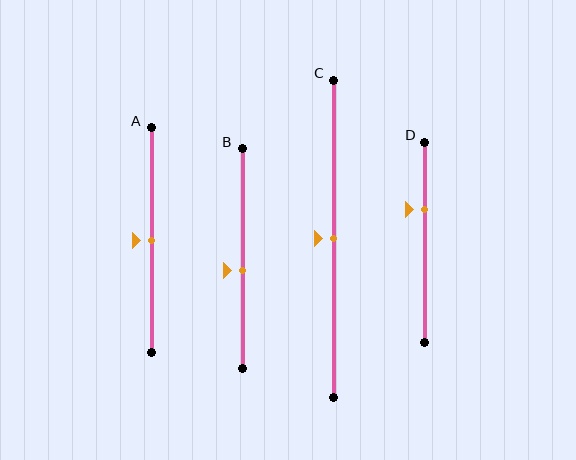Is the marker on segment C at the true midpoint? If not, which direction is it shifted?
Yes, the marker on segment C is at the true midpoint.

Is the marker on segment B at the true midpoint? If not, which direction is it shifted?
No, the marker on segment B is shifted downward by about 5% of the segment length.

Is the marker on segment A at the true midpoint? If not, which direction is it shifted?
Yes, the marker on segment A is at the true midpoint.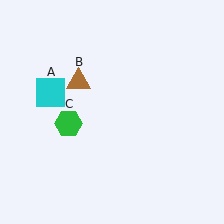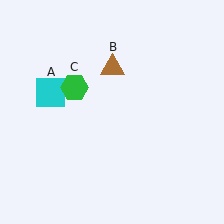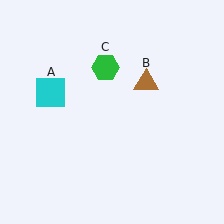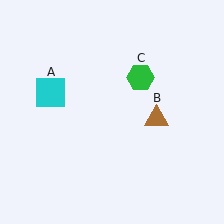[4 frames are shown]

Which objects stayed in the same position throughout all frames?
Cyan square (object A) remained stationary.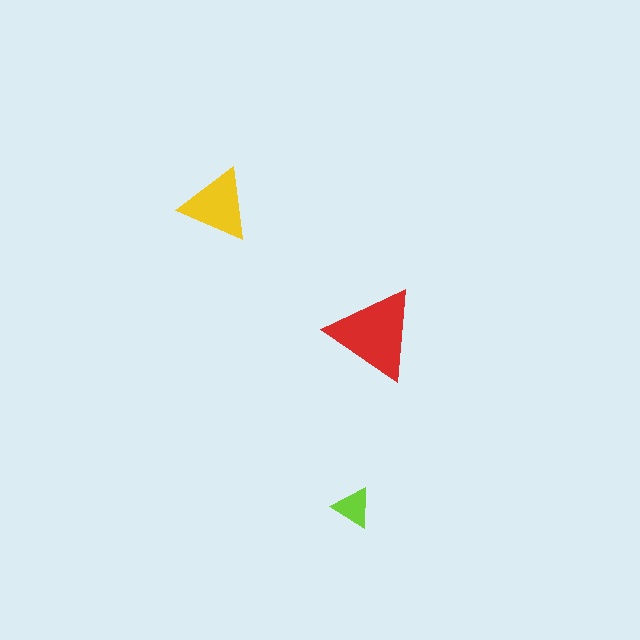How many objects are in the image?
There are 3 objects in the image.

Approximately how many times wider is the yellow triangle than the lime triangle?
About 2 times wider.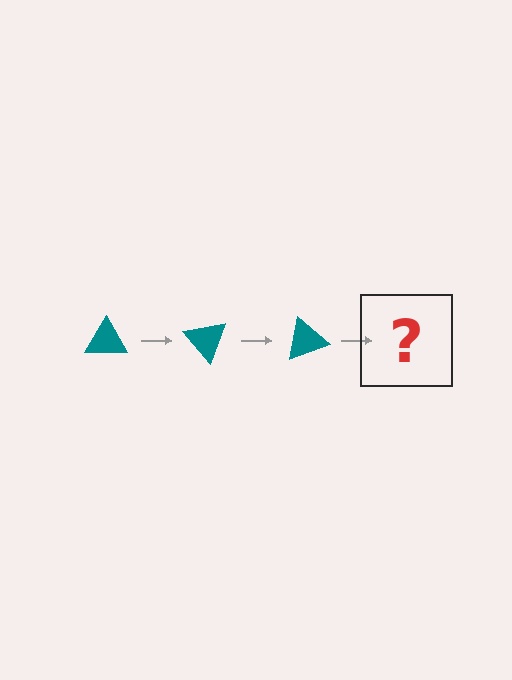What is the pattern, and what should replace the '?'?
The pattern is that the triangle rotates 50 degrees each step. The '?' should be a teal triangle rotated 150 degrees.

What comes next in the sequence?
The next element should be a teal triangle rotated 150 degrees.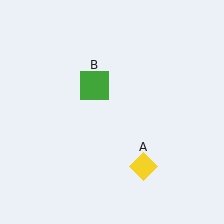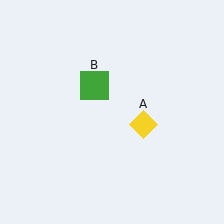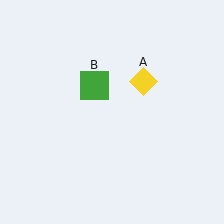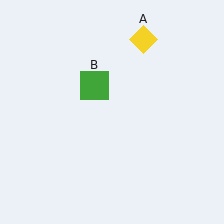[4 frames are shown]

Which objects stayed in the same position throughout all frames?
Green square (object B) remained stationary.